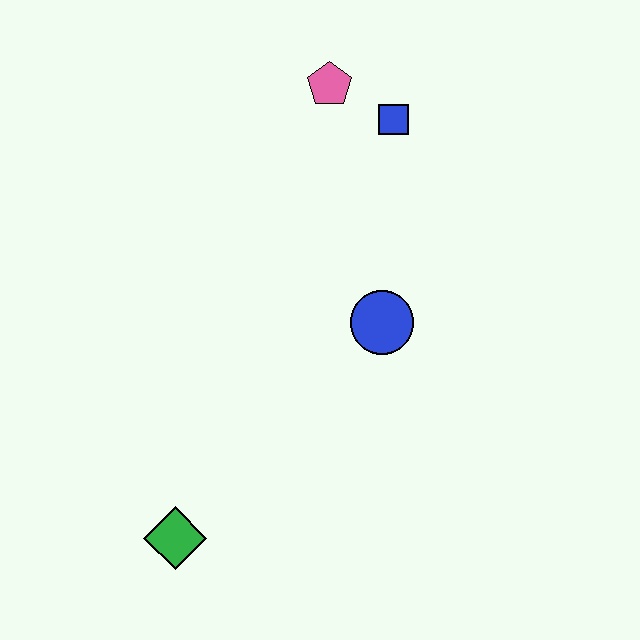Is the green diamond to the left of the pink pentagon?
Yes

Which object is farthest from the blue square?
The green diamond is farthest from the blue square.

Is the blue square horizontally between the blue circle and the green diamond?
No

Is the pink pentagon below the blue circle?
No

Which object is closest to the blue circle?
The blue square is closest to the blue circle.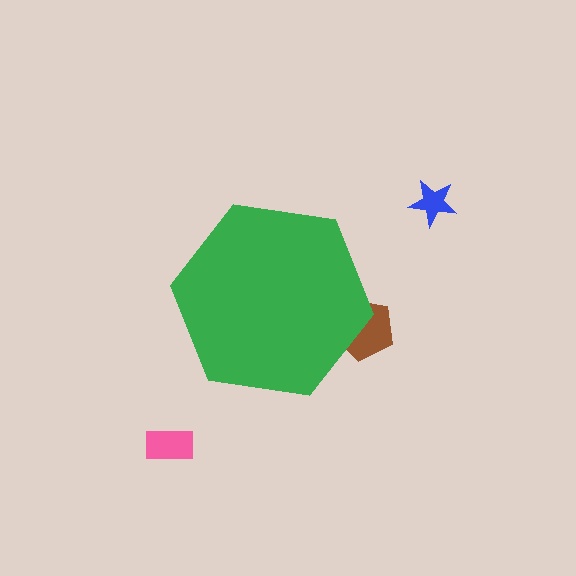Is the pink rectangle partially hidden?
No, the pink rectangle is fully visible.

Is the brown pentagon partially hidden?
Yes, the brown pentagon is partially hidden behind the green hexagon.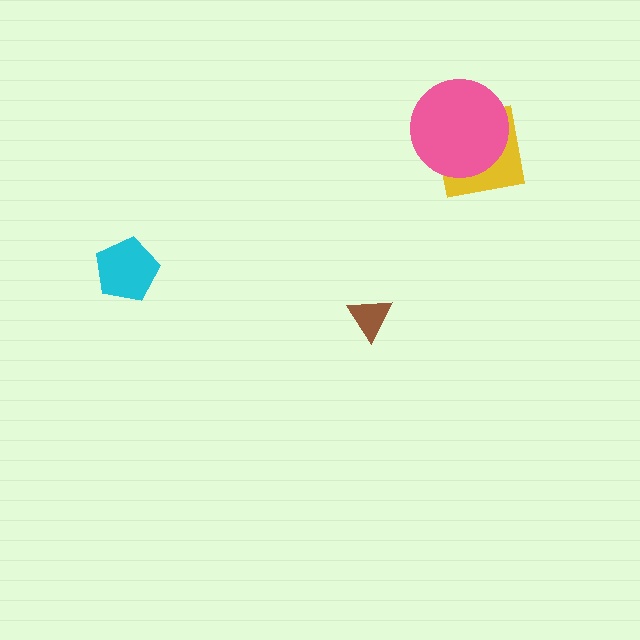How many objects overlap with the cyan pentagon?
0 objects overlap with the cyan pentagon.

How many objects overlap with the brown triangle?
0 objects overlap with the brown triangle.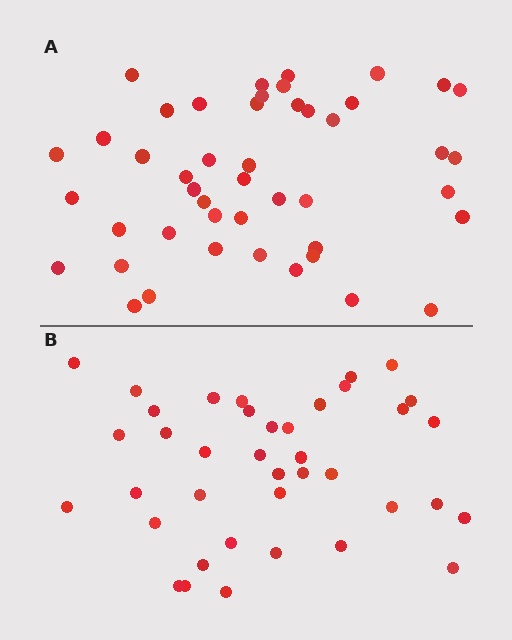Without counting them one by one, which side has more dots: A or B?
Region A (the top region) has more dots.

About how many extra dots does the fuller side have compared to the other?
Region A has roughly 8 or so more dots than region B.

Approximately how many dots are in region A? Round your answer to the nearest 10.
About 50 dots. (The exact count is 46, which rounds to 50.)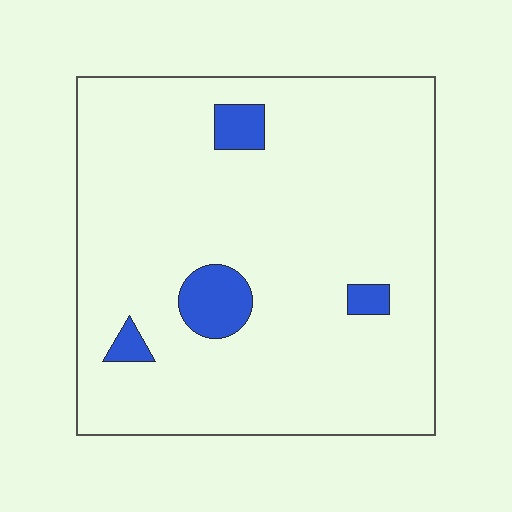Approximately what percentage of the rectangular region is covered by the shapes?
Approximately 5%.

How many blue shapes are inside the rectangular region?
4.